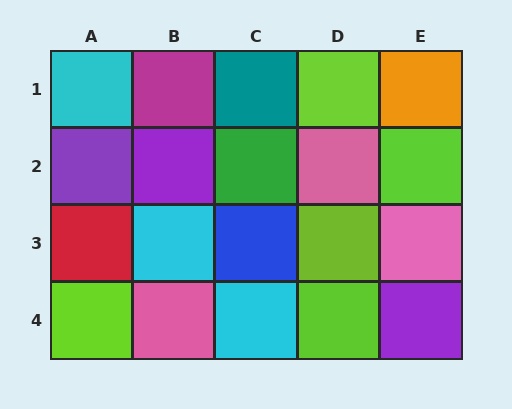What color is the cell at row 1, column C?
Teal.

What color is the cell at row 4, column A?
Lime.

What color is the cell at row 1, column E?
Orange.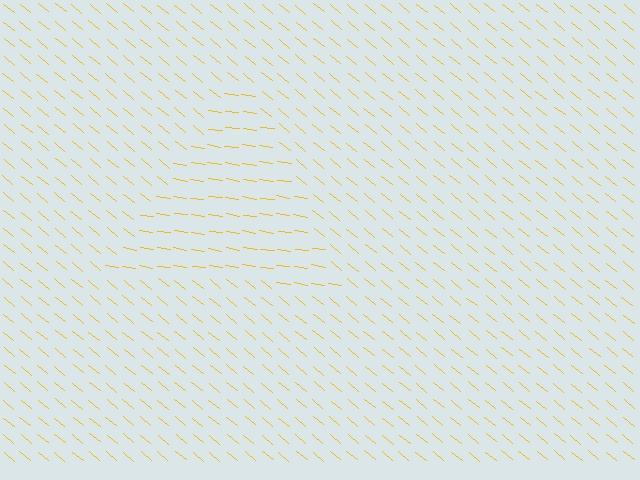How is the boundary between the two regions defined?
The boundary is defined purely by a change in line orientation (approximately 31 degrees difference). All lines are the same color and thickness.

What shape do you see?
I see a triangle.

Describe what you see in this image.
The image is filled with small yellow line segments. A triangle region in the image has lines oriented differently from the surrounding lines, creating a visible texture boundary.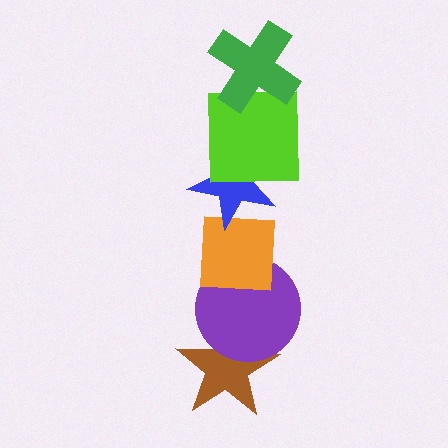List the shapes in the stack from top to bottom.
From top to bottom: the green cross, the lime square, the blue star, the orange square, the purple circle, the brown star.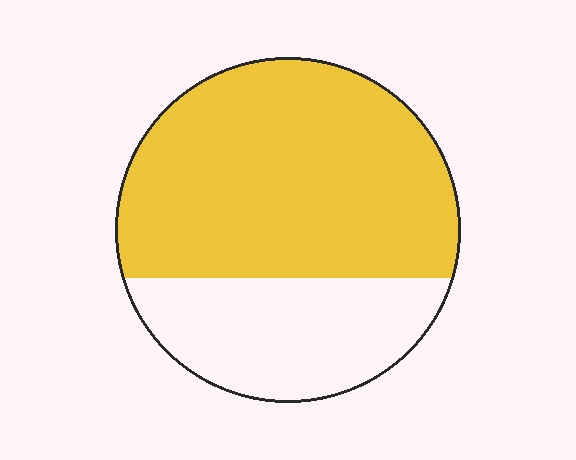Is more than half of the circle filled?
Yes.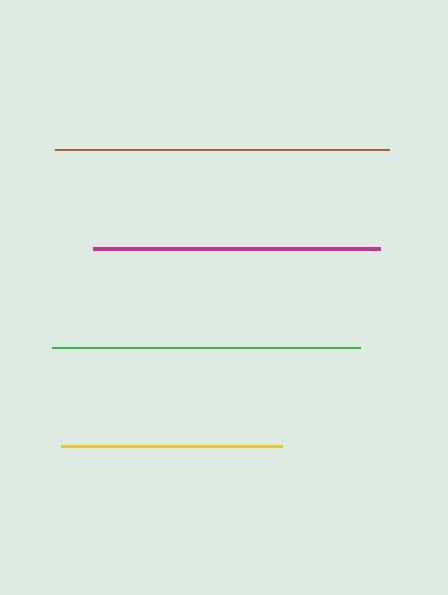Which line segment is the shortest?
The yellow line is the shortest at approximately 221 pixels.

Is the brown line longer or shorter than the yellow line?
The brown line is longer than the yellow line.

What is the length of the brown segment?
The brown segment is approximately 334 pixels long.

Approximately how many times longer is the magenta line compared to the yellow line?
The magenta line is approximately 1.3 times the length of the yellow line.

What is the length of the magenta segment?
The magenta segment is approximately 287 pixels long.